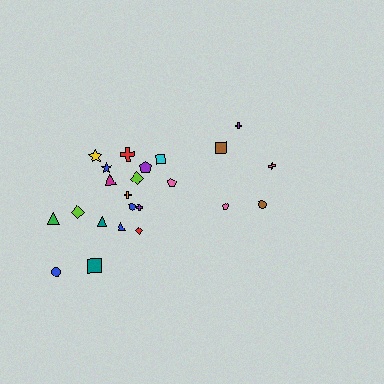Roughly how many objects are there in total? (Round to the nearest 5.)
Roughly 25 objects in total.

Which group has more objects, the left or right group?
The left group.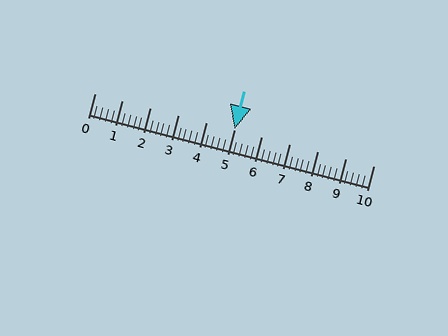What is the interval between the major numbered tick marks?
The major tick marks are spaced 1 units apart.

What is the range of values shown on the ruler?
The ruler shows values from 0 to 10.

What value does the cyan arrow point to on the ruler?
The cyan arrow points to approximately 5.0.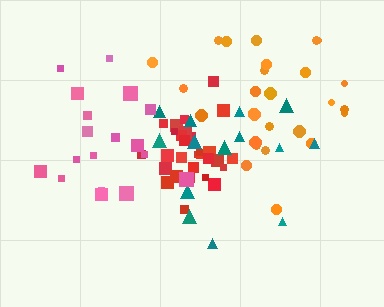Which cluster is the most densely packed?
Red.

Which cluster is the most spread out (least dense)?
Teal.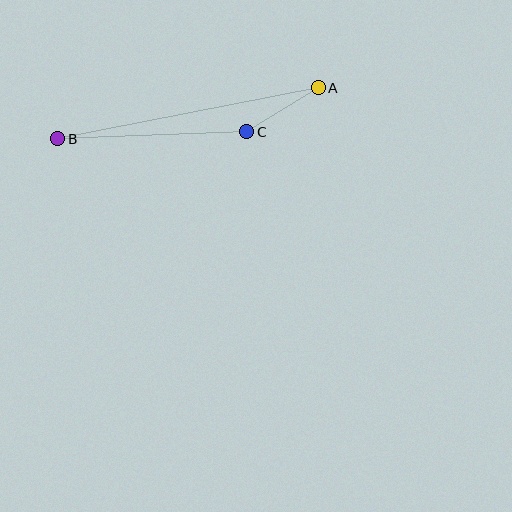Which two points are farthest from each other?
Points A and B are farthest from each other.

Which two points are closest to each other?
Points A and C are closest to each other.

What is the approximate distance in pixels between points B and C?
The distance between B and C is approximately 189 pixels.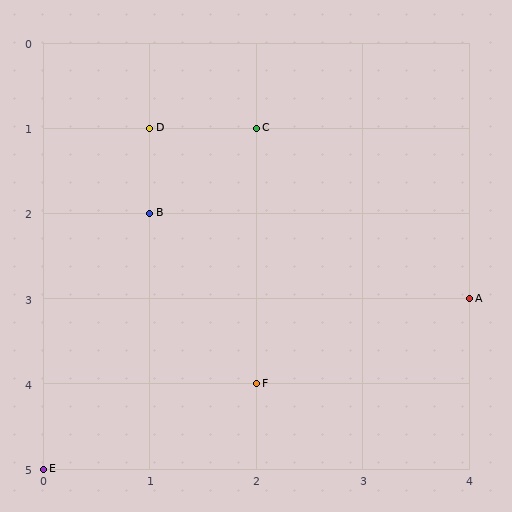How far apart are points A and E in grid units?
Points A and E are 4 columns and 2 rows apart (about 4.5 grid units diagonally).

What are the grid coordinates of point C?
Point C is at grid coordinates (2, 1).